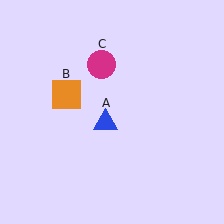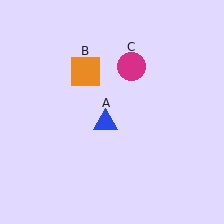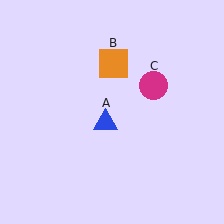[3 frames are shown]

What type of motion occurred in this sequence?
The orange square (object B), magenta circle (object C) rotated clockwise around the center of the scene.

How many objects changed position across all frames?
2 objects changed position: orange square (object B), magenta circle (object C).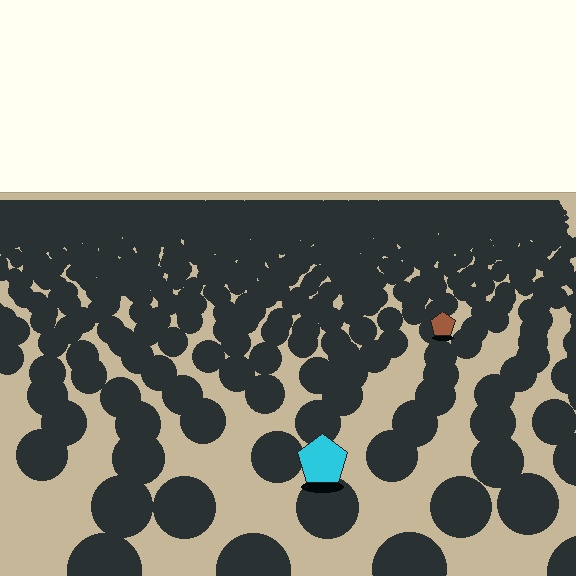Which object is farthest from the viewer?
The brown pentagon is farthest from the viewer. It appears smaller and the ground texture around it is denser.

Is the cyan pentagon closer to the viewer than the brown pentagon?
Yes. The cyan pentagon is closer — you can tell from the texture gradient: the ground texture is coarser near it.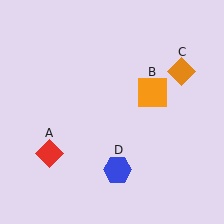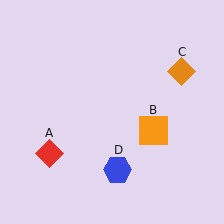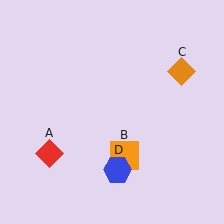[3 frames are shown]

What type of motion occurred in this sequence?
The orange square (object B) rotated clockwise around the center of the scene.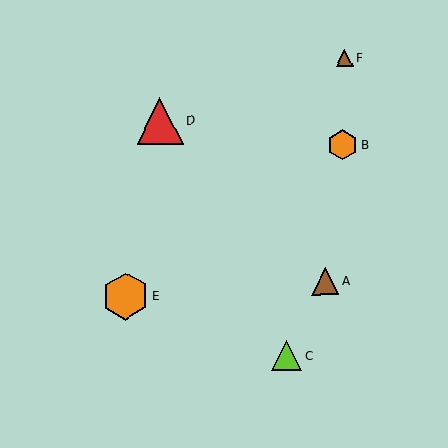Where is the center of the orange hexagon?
The center of the orange hexagon is at (126, 296).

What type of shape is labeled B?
Shape B is an orange hexagon.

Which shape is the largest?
The orange hexagon (labeled E) is the largest.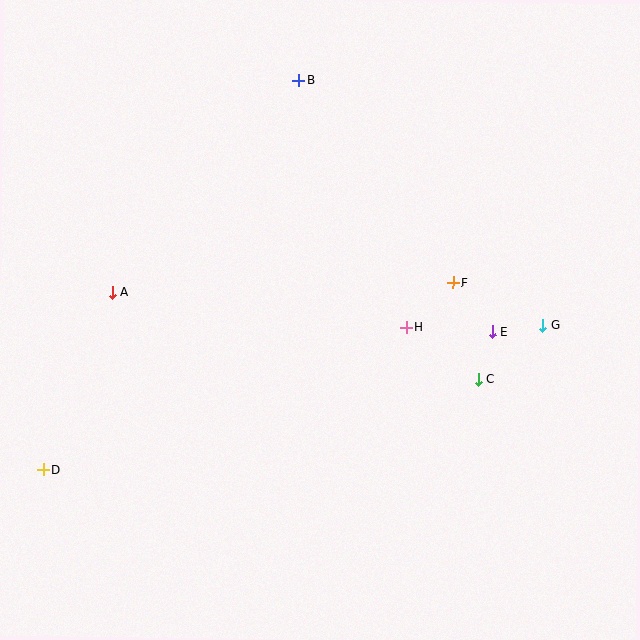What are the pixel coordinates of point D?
Point D is at (43, 470).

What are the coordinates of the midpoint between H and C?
The midpoint between H and C is at (442, 354).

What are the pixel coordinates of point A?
Point A is at (112, 292).